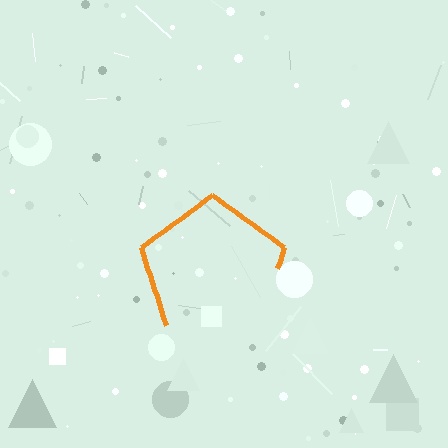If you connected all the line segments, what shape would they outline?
They would outline a pentagon.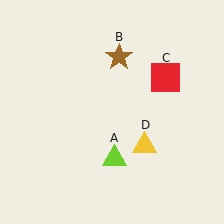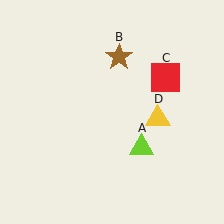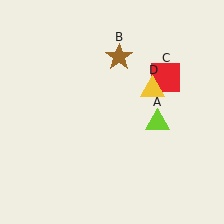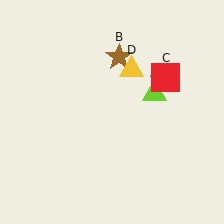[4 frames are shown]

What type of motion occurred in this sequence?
The lime triangle (object A), yellow triangle (object D) rotated counterclockwise around the center of the scene.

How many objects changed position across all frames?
2 objects changed position: lime triangle (object A), yellow triangle (object D).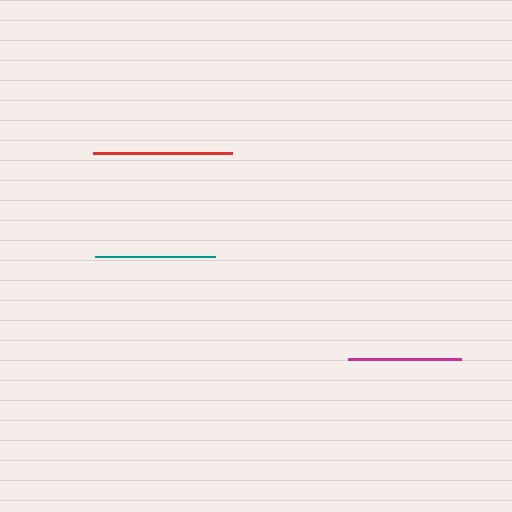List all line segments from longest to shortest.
From longest to shortest: red, teal, magenta.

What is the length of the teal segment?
The teal segment is approximately 119 pixels long.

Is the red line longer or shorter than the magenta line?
The red line is longer than the magenta line.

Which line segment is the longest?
The red line is the longest at approximately 139 pixels.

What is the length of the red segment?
The red segment is approximately 139 pixels long.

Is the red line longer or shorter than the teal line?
The red line is longer than the teal line.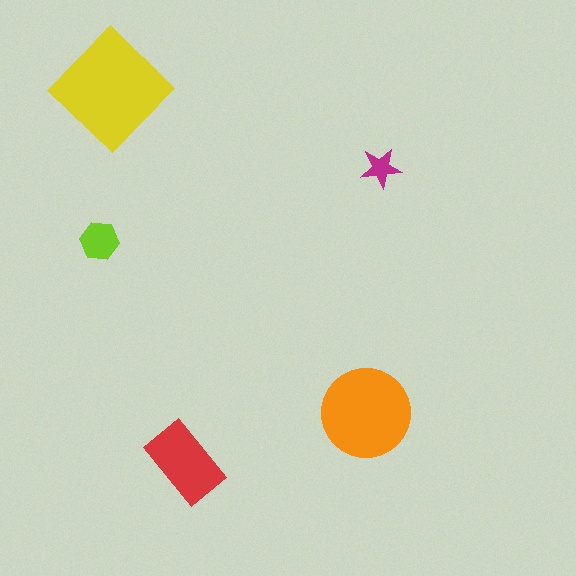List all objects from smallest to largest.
The magenta star, the lime hexagon, the red rectangle, the orange circle, the yellow diamond.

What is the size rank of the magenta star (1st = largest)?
5th.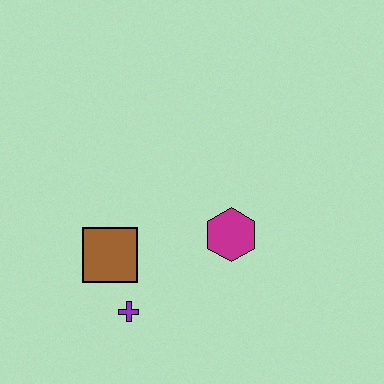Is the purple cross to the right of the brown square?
Yes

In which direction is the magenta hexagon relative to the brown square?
The magenta hexagon is to the right of the brown square.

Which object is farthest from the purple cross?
The magenta hexagon is farthest from the purple cross.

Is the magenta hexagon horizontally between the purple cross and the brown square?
No